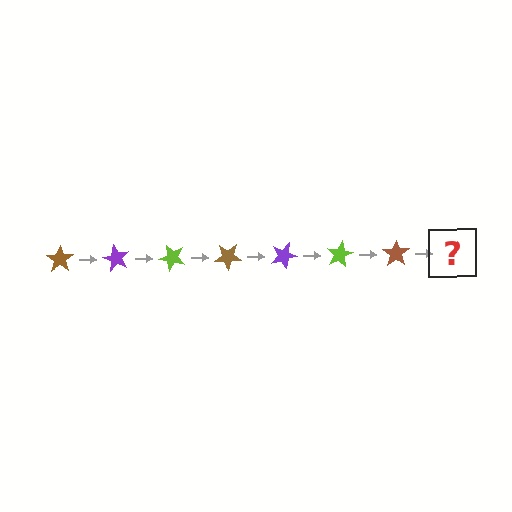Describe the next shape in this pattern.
It should be a purple star, rotated 420 degrees from the start.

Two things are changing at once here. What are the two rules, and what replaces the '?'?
The two rules are that it rotates 60 degrees each step and the color cycles through brown, purple, and lime. The '?' should be a purple star, rotated 420 degrees from the start.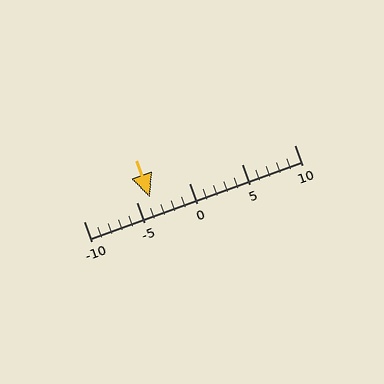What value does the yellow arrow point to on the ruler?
The yellow arrow points to approximately -4.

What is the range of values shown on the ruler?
The ruler shows values from -10 to 10.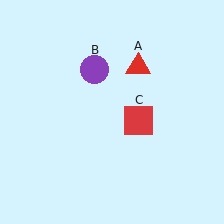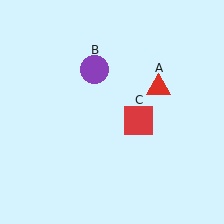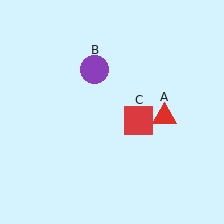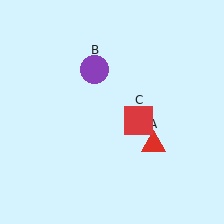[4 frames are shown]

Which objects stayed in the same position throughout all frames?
Purple circle (object B) and red square (object C) remained stationary.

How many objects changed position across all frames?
1 object changed position: red triangle (object A).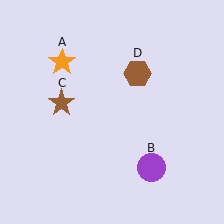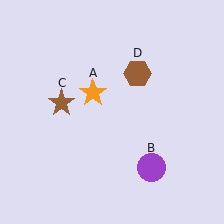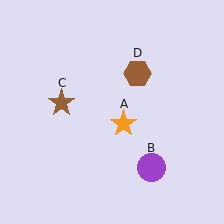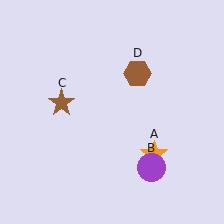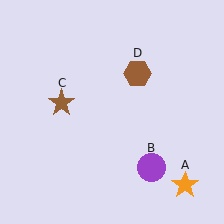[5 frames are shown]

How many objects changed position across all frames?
1 object changed position: orange star (object A).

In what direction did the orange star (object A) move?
The orange star (object A) moved down and to the right.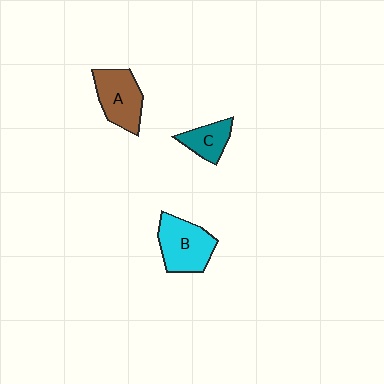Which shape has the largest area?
Shape B (cyan).